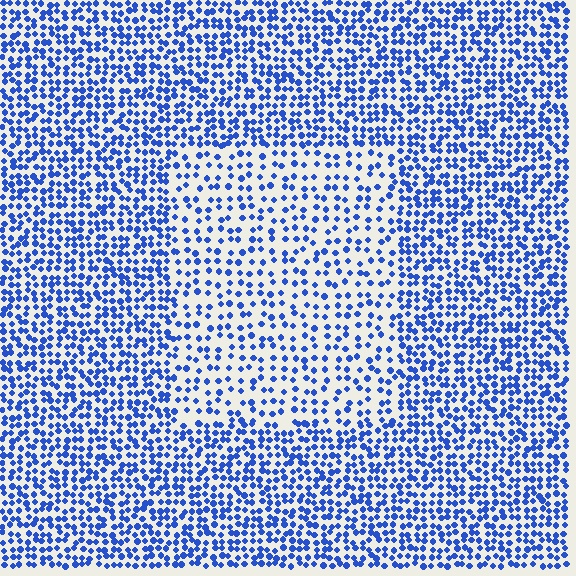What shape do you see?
I see a rectangle.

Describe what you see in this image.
The image contains small blue elements arranged at two different densities. A rectangle-shaped region is visible where the elements are less densely packed than the surrounding area.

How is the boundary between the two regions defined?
The boundary is defined by a change in element density (approximately 1.9x ratio). All elements are the same color, size, and shape.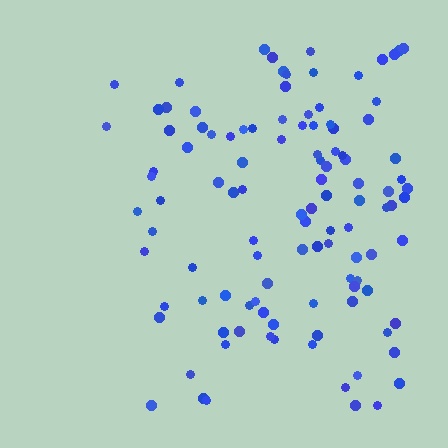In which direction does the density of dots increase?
From left to right, with the right side densest.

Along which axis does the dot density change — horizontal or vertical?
Horizontal.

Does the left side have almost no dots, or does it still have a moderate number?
Still a moderate number, just noticeably fewer than the right.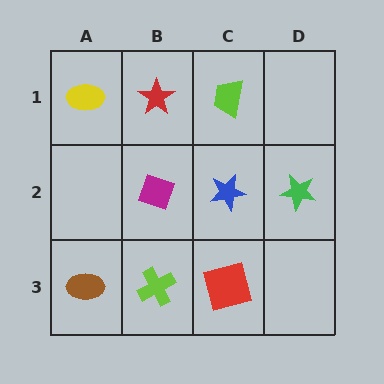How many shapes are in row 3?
3 shapes.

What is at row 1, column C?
A lime trapezoid.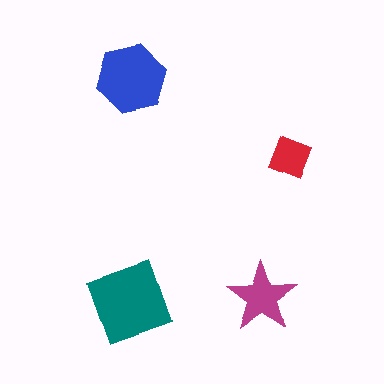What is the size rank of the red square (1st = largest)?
4th.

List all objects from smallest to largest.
The red square, the magenta star, the blue hexagon, the teal diamond.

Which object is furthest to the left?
The teal diamond is leftmost.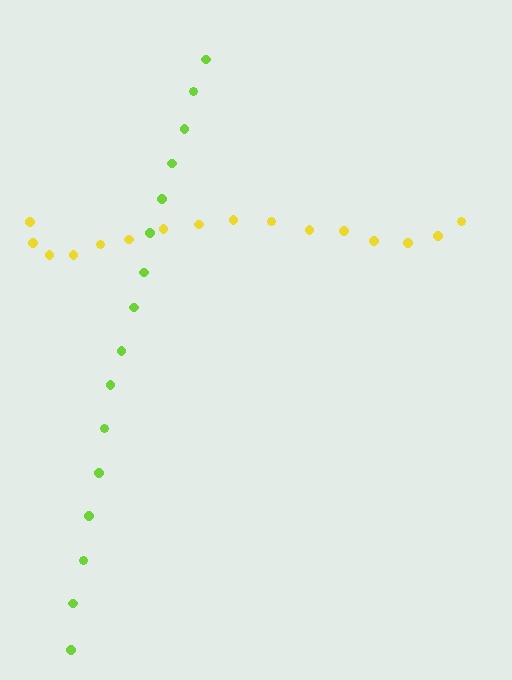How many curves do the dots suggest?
There are 2 distinct paths.